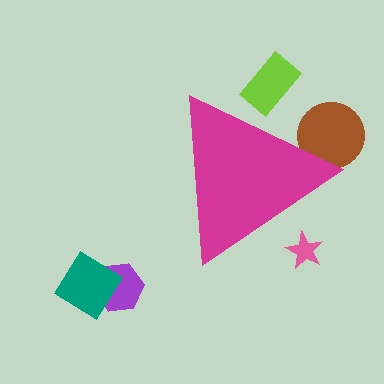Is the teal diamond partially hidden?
No, the teal diamond is fully visible.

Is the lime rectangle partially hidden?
Yes, the lime rectangle is partially hidden behind the magenta triangle.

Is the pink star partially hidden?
Yes, the pink star is partially hidden behind the magenta triangle.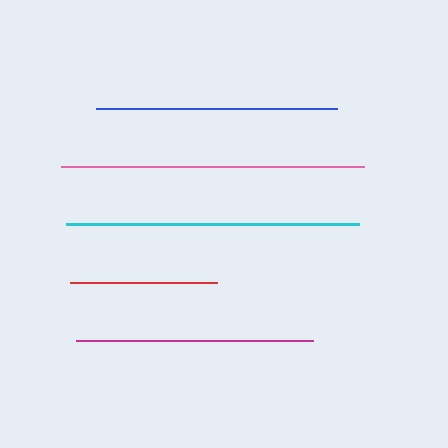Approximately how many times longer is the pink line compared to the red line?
The pink line is approximately 2.1 times the length of the red line.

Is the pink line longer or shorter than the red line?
The pink line is longer than the red line.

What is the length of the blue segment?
The blue segment is approximately 241 pixels long.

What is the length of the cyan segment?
The cyan segment is approximately 293 pixels long.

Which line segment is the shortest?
The red line is the shortest at approximately 146 pixels.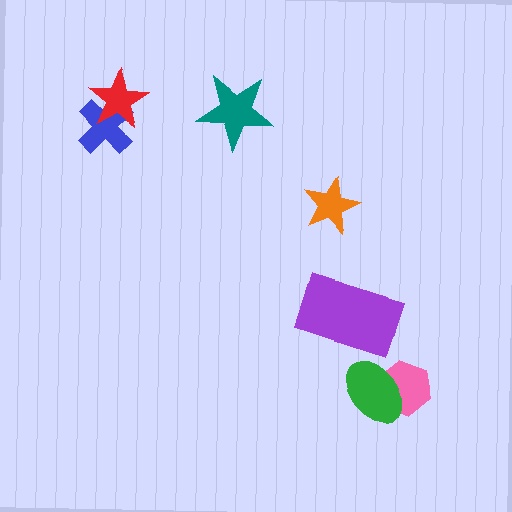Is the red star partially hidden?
No, no other shape covers it.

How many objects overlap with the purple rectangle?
0 objects overlap with the purple rectangle.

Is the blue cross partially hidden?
Yes, it is partially covered by another shape.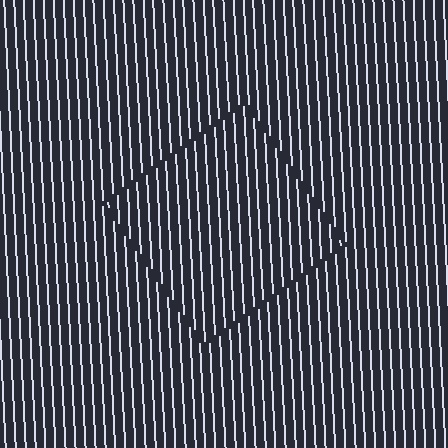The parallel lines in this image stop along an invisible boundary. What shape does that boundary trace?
An illusory square. The interior of the shape contains the same grating, shifted by half a period — the contour is defined by the phase discontinuity where line-ends from the inner and outer gratings abut.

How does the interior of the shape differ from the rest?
The interior of the shape contains the same grating, shifted by half a period — the contour is defined by the phase discontinuity where line-ends from the inner and outer gratings abut.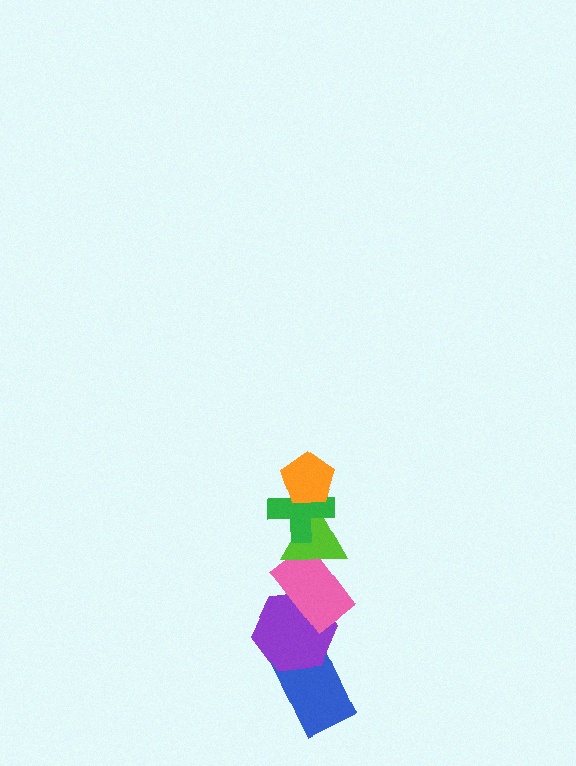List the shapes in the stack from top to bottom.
From top to bottom: the orange pentagon, the green cross, the lime triangle, the pink rectangle, the purple hexagon, the blue rectangle.